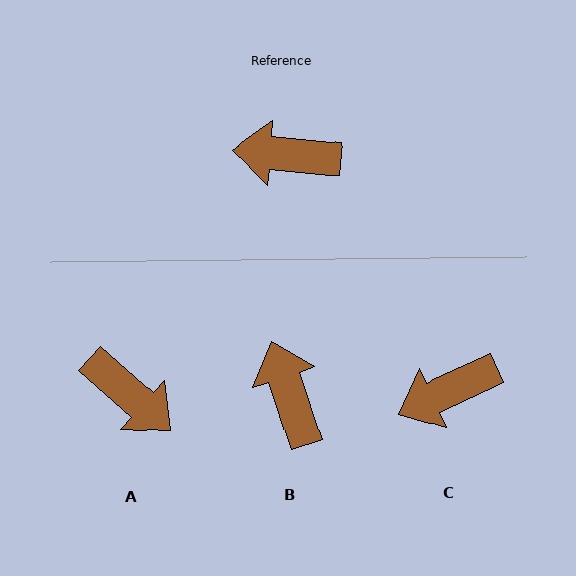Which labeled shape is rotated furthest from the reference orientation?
A, about 144 degrees away.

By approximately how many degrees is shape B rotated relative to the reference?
Approximately 66 degrees clockwise.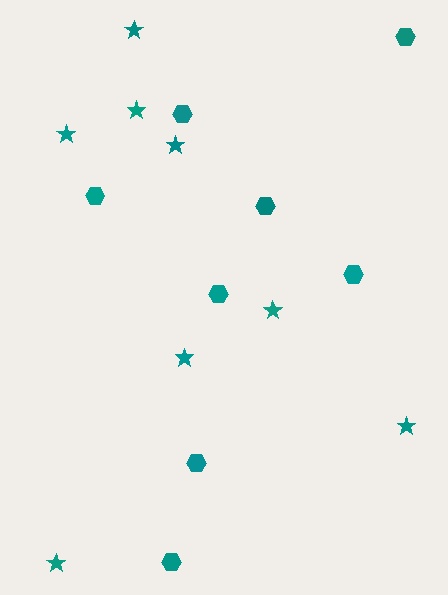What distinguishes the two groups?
There are 2 groups: one group of hexagons (8) and one group of stars (8).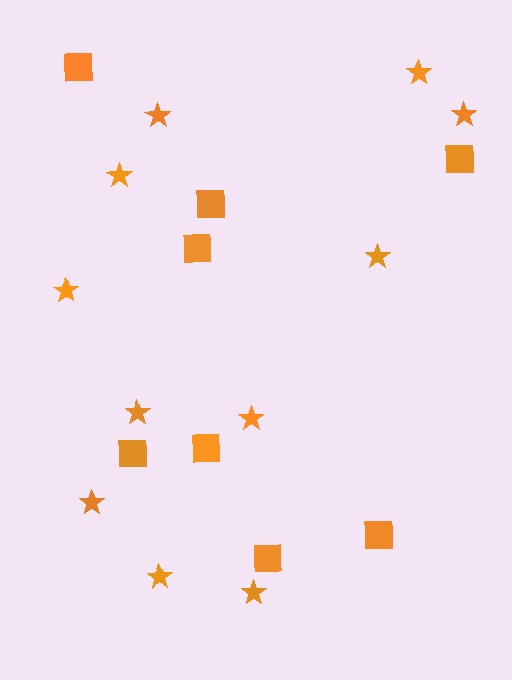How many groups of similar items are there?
There are 2 groups: one group of squares (8) and one group of stars (11).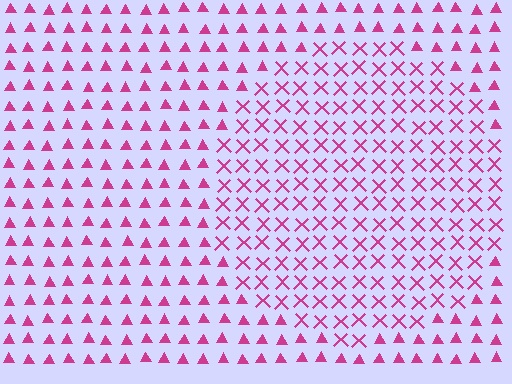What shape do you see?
I see a circle.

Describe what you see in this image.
The image is filled with small magenta elements arranged in a uniform grid. A circle-shaped region contains X marks, while the surrounding area contains triangles. The boundary is defined purely by the change in element shape.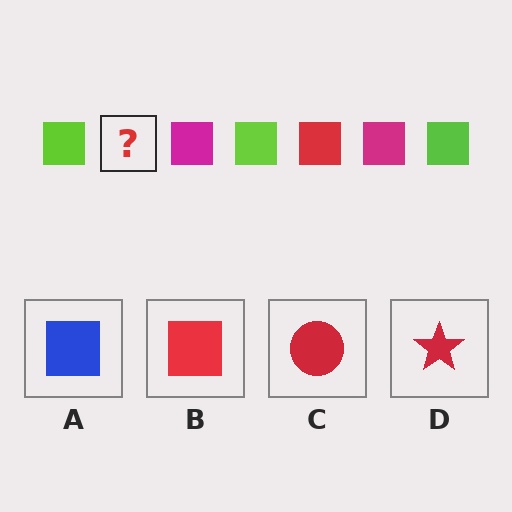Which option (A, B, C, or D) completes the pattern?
B.